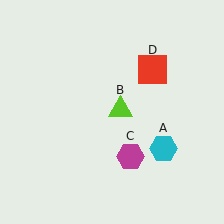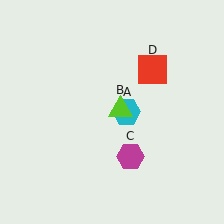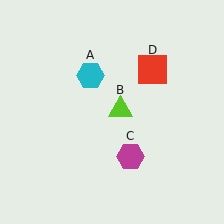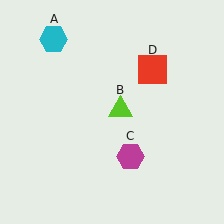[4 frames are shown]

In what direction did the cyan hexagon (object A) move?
The cyan hexagon (object A) moved up and to the left.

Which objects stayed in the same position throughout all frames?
Lime triangle (object B) and magenta hexagon (object C) and red square (object D) remained stationary.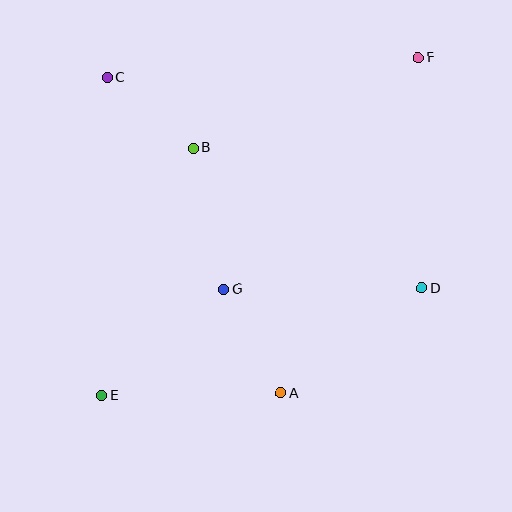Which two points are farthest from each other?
Points E and F are farthest from each other.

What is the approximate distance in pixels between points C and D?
The distance between C and D is approximately 378 pixels.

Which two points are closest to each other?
Points B and C are closest to each other.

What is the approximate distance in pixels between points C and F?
The distance between C and F is approximately 311 pixels.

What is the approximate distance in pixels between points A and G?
The distance between A and G is approximately 119 pixels.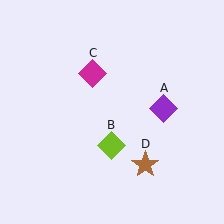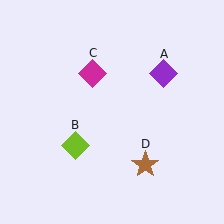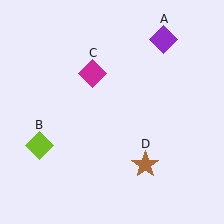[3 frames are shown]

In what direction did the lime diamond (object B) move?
The lime diamond (object B) moved left.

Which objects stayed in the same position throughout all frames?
Magenta diamond (object C) and brown star (object D) remained stationary.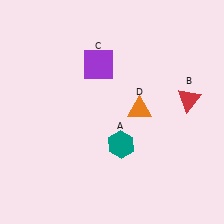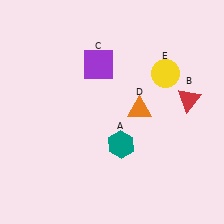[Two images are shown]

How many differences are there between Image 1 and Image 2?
There is 1 difference between the two images.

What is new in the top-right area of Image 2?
A yellow circle (E) was added in the top-right area of Image 2.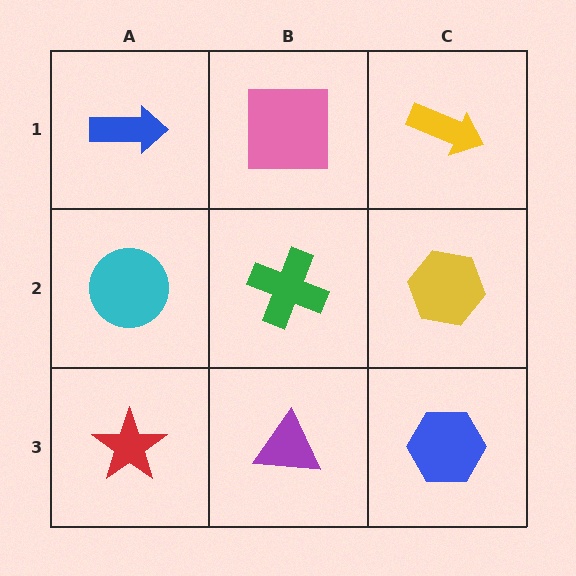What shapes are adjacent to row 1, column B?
A green cross (row 2, column B), a blue arrow (row 1, column A), a yellow arrow (row 1, column C).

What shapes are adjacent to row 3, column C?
A yellow hexagon (row 2, column C), a purple triangle (row 3, column B).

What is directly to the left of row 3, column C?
A purple triangle.